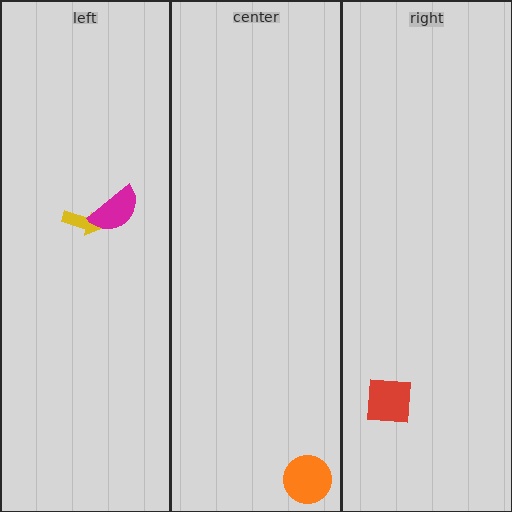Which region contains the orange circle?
The center region.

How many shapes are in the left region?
2.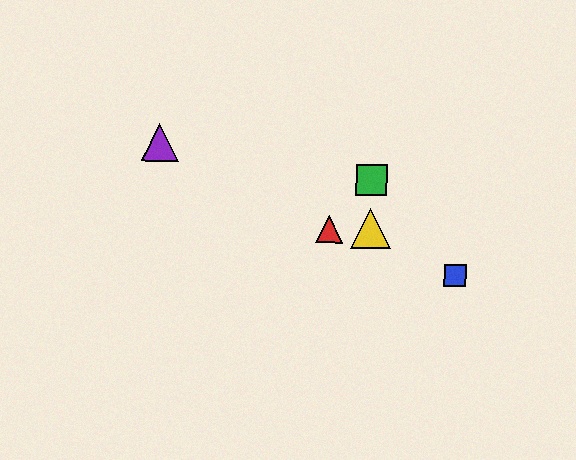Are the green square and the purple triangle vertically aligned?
No, the green square is at x≈371 and the purple triangle is at x≈160.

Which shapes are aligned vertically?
The green square, the yellow triangle are aligned vertically.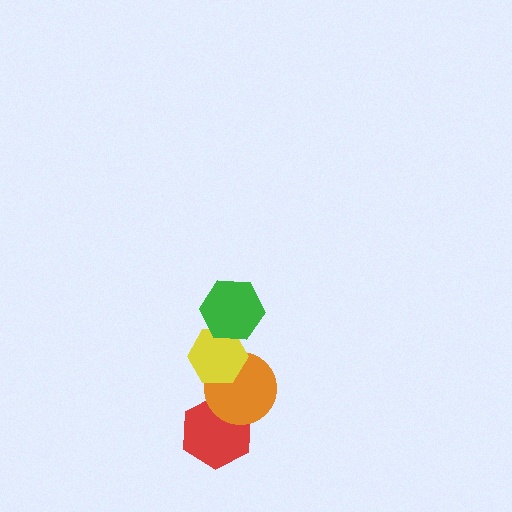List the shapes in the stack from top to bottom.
From top to bottom: the green hexagon, the yellow hexagon, the orange circle, the red hexagon.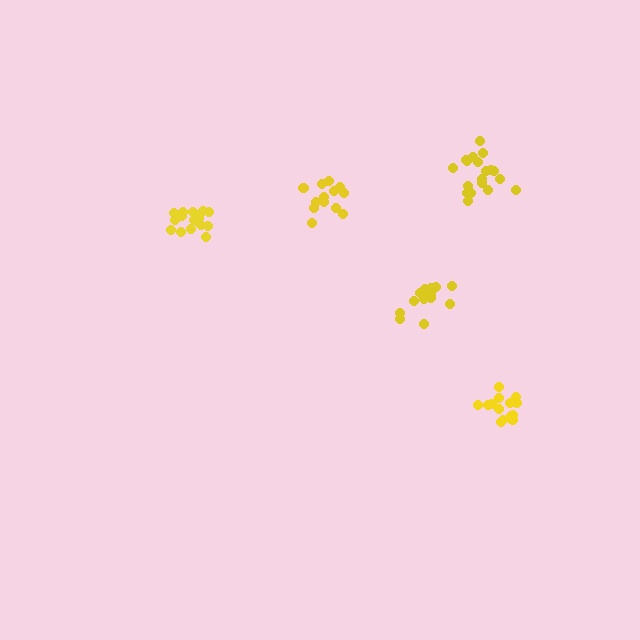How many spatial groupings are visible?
There are 5 spatial groupings.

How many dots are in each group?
Group 1: 13 dots, Group 2: 16 dots, Group 3: 15 dots, Group 4: 19 dots, Group 5: 17 dots (80 total).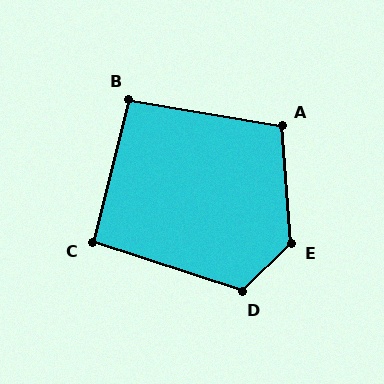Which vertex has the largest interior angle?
E, at approximately 130 degrees.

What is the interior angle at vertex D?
Approximately 117 degrees (obtuse).